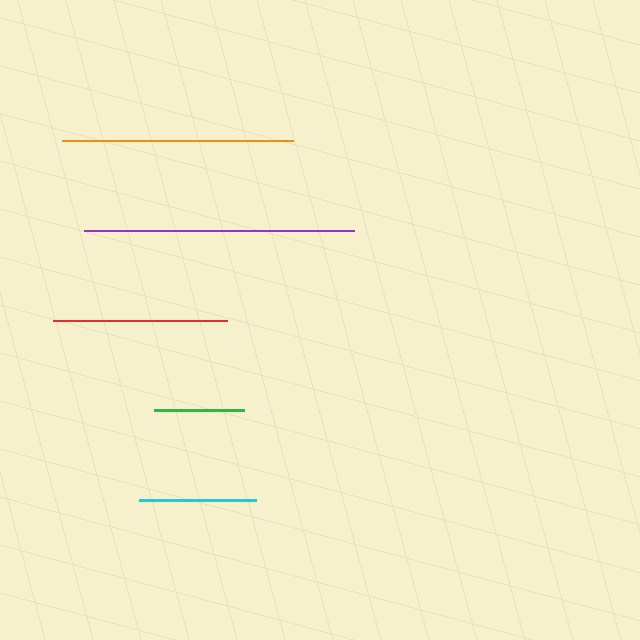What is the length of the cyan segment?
The cyan segment is approximately 117 pixels long.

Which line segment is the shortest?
The green line is the shortest at approximately 90 pixels.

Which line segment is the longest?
The purple line is the longest at approximately 269 pixels.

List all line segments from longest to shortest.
From longest to shortest: purple, orange, red, cyan, green.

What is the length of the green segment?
The green segment is approximately 90 pixels long.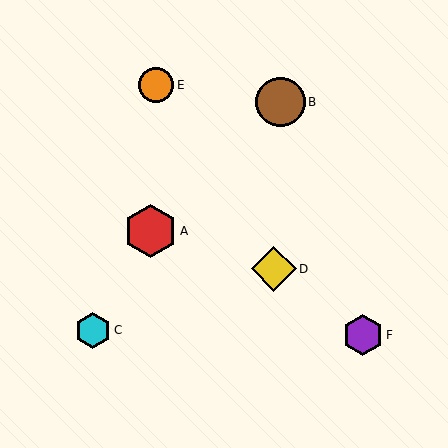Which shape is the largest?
The red hexagon (labeled A) is the largest.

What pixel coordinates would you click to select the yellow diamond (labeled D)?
Click at (274, 269) to select the yellow diamond D.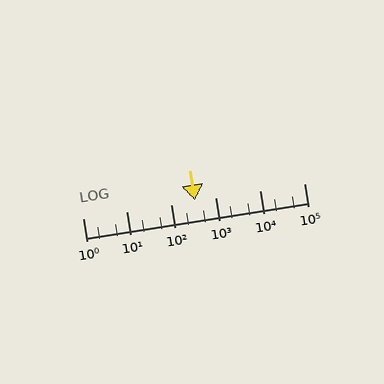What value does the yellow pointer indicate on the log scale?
The pointer indicates approximately 350.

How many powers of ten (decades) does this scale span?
The scale spans 5 decades, from 1 to 100000.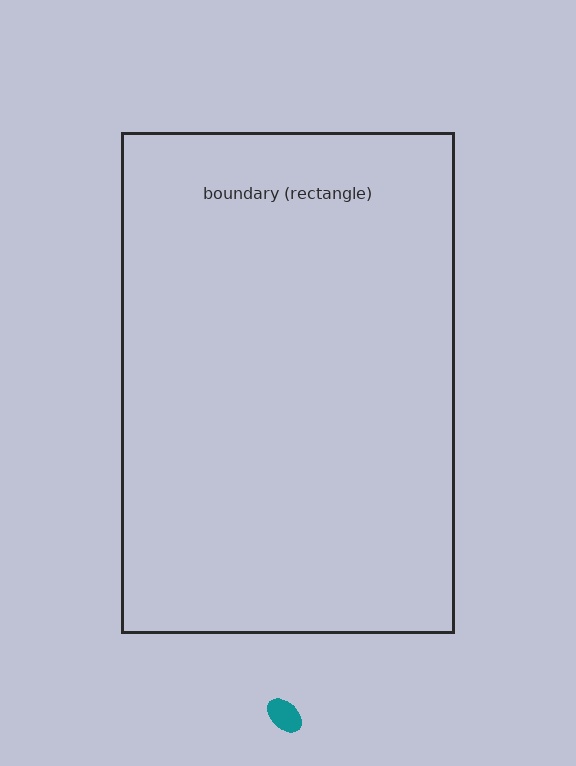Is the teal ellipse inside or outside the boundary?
Outside.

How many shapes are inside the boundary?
0 inside, 1 outside.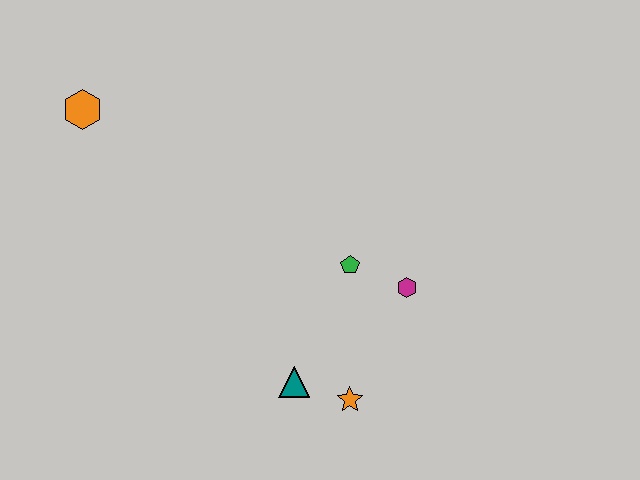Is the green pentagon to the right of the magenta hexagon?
No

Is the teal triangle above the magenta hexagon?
No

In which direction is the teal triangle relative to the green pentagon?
The teal triangle is below the green pentagon.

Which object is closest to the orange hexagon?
The green pentagon is closest to the orange hexagon.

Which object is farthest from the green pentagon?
The orange hexagon is farthest from the green pentagon.